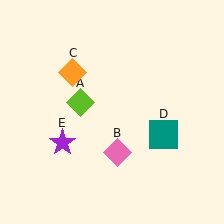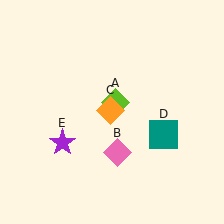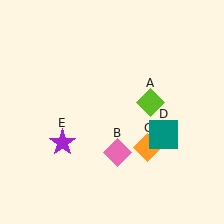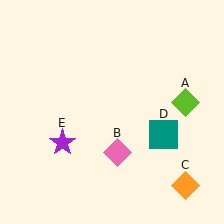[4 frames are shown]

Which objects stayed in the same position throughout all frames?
Pink diamond (object B) and teal square (object D) and purple star (object E) remained stationary.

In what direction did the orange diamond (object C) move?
The orange diamond (object C) moved down and to the right.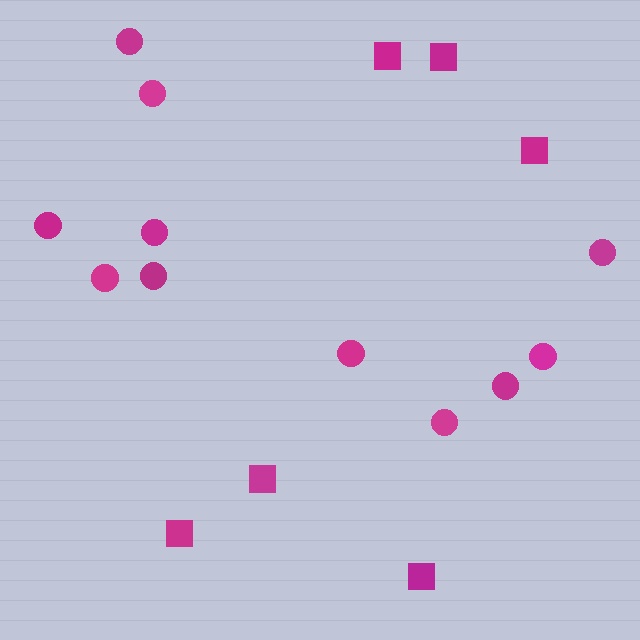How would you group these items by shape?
There are 2 groups: one group of squares (6) and one group of circles (11).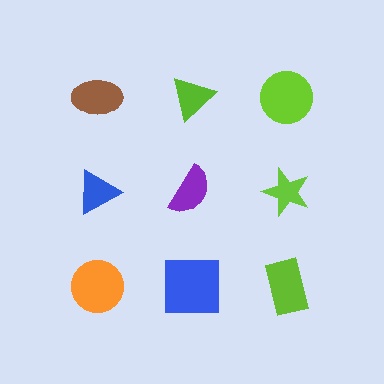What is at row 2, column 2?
A purple semicircle.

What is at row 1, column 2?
A lime triangle.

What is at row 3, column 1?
An orange circle.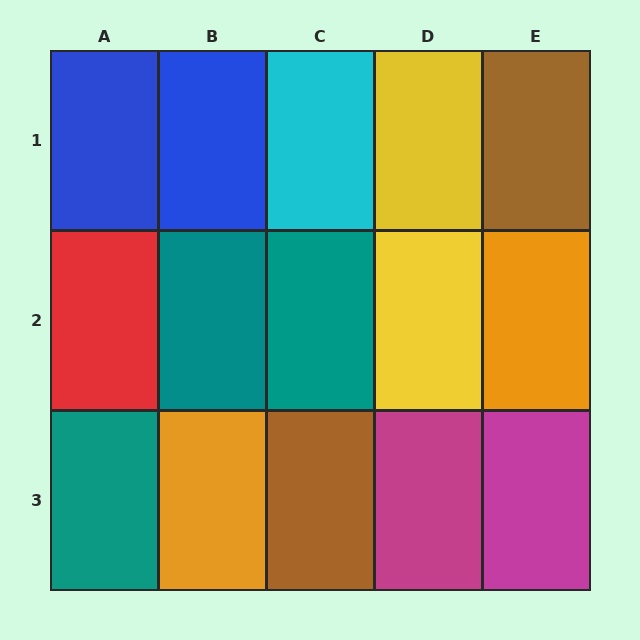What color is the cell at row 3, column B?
Orange.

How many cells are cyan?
1 cell is cyan.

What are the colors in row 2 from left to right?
Red, teal, teal, yellow, orange.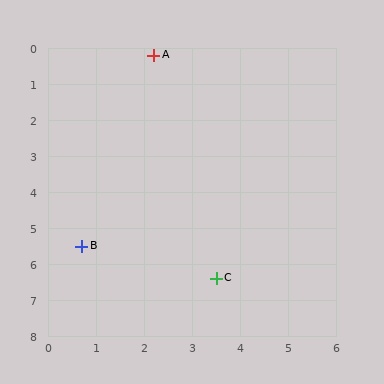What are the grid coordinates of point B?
Point B is at approximately (0.7, 5.5).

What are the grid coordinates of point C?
Point C is at approximately (3.5, 6.4).